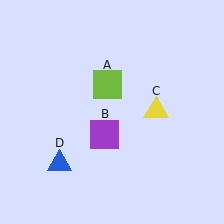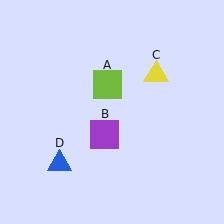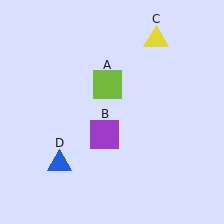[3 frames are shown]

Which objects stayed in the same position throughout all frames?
Lime square (object A) and purple square (object B) and blue triangle (object D) remained stationary.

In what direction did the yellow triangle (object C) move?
The yellow triangle (object C) moved up.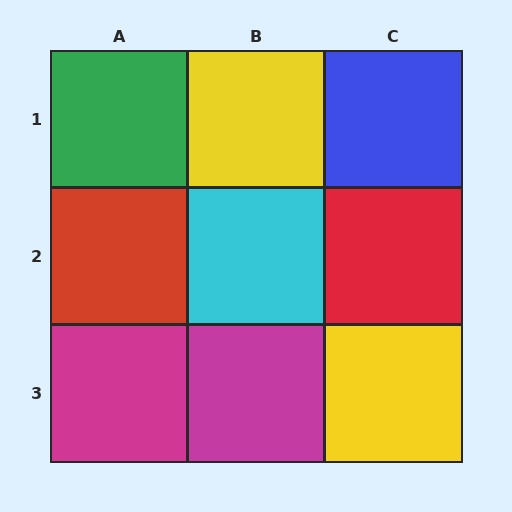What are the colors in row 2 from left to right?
Red, cyan, red.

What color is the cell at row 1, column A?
Green.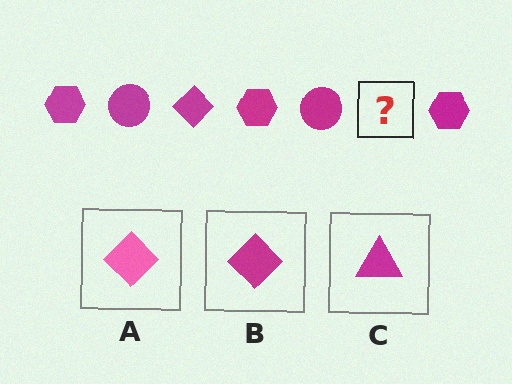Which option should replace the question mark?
Option B.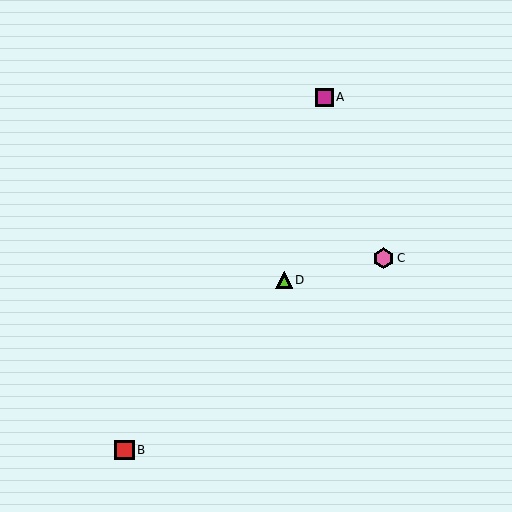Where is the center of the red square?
The center of the red square is at (124, 450).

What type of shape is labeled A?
Shape A is a magenta square.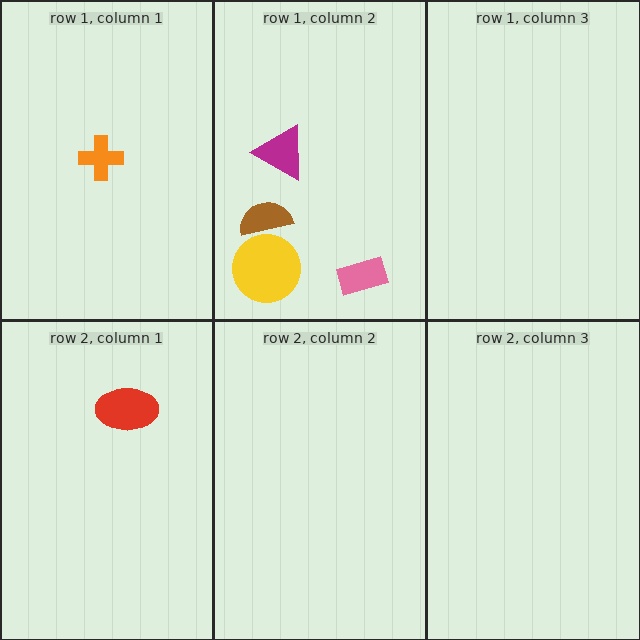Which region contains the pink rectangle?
The row 1, column 2 region.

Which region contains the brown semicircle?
The row 1, column 2 region.